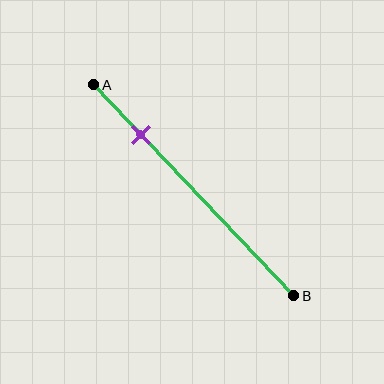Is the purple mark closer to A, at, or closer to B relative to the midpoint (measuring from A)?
The purple mark is closer to point A than the midpoint of segment AB.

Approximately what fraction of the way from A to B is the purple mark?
The purple mark is approximately 25% of the way from A to B.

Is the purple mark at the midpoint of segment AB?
No, the mark is at about 25% from A, not at the 50% midpoint.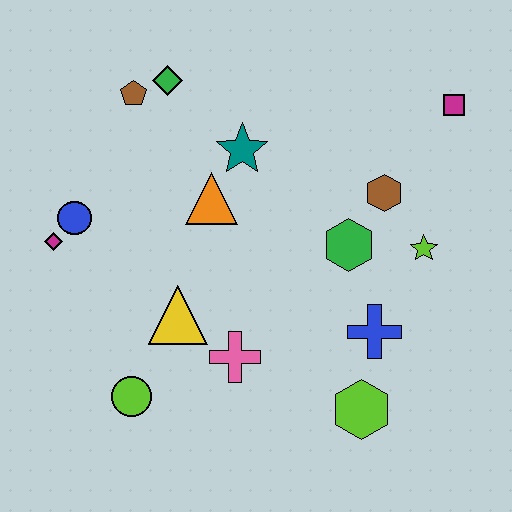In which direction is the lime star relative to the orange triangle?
The lime star is to the right of the orange triangle.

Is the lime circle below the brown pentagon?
Yes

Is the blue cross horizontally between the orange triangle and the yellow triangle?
No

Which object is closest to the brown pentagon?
The green diamond is closest to the brown pentagon.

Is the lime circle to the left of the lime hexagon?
Yes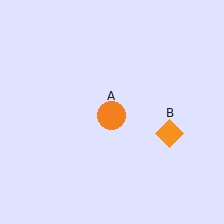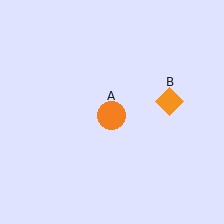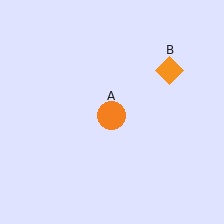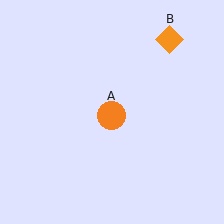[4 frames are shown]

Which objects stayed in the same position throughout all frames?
Orange circle (object A) remained stationary.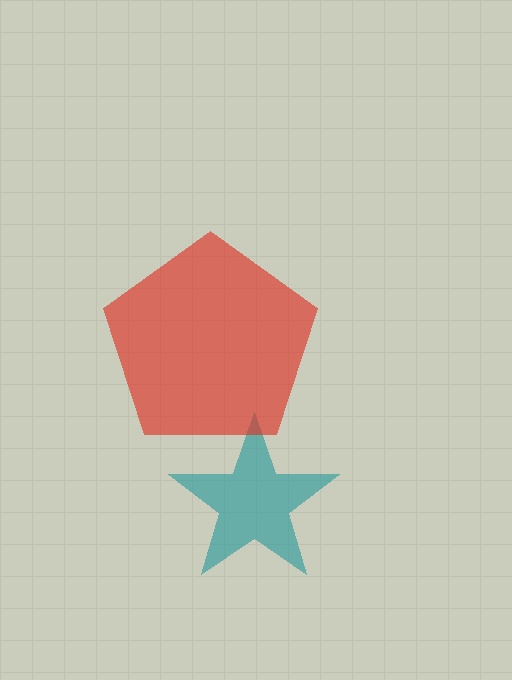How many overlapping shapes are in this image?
There are 2 overlapping shapes in the image.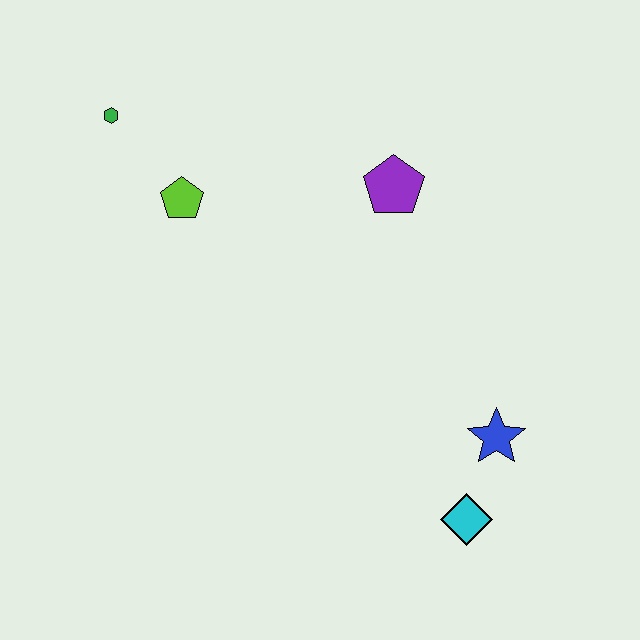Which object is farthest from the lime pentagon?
The cyan diamond is farthest from the lime pentagon.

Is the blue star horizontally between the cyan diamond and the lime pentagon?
No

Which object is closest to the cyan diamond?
The blue star is closest to the cyan diamond.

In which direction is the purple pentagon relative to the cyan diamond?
The purple pentagon is above the cyan diamond.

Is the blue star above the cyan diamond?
Yes